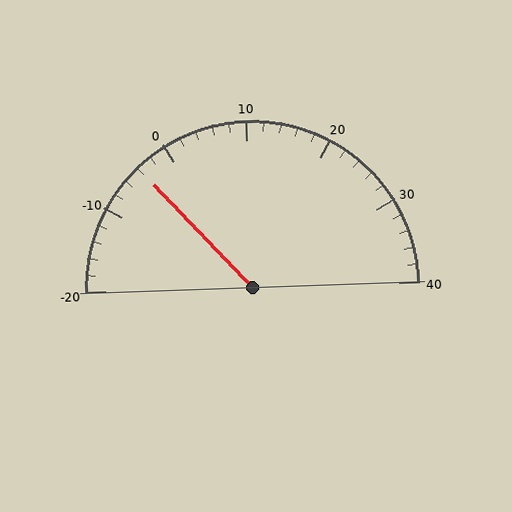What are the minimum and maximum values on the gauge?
The gauge ranges from -20 to 40.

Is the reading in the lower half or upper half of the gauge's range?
The reading is in the lower half of the range (-20 to 40).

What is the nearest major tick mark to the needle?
The nearest major tick mark is 0.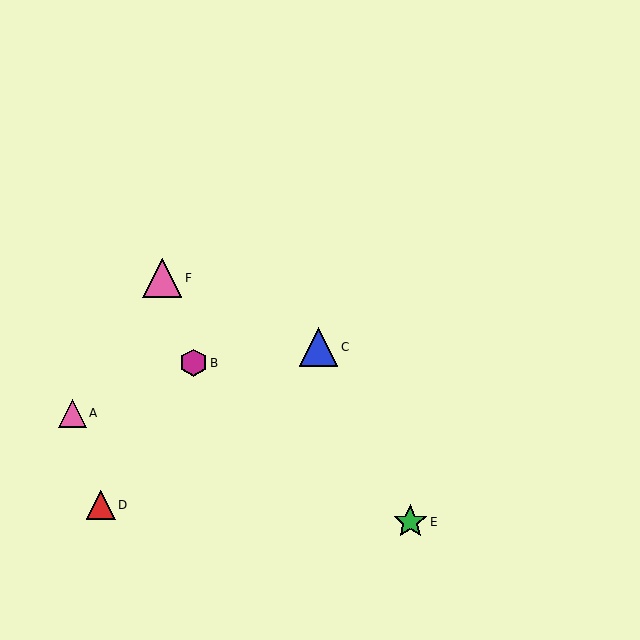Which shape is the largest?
The pink triangle (labeled F) is the largest.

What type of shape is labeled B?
Shape B is a magenta hexagon.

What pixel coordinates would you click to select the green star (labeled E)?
Click at (410, 522) to select the green star E.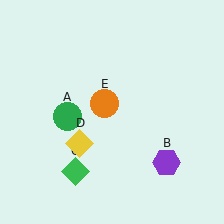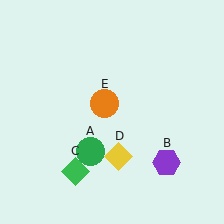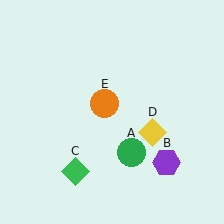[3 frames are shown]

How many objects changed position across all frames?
2 objects changed position: green circle (object A), yellow diamond (object D).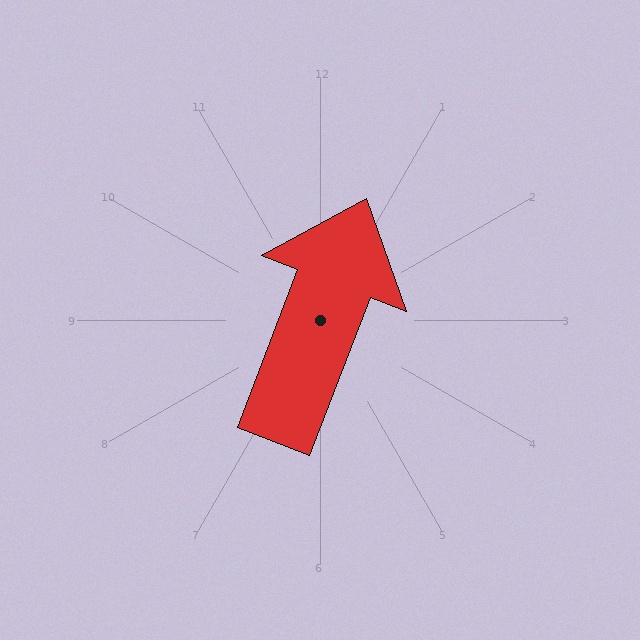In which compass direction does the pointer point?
North.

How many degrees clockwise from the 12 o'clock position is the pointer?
Approximately 21 degrees.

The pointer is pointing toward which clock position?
Roughly 1 o'clock.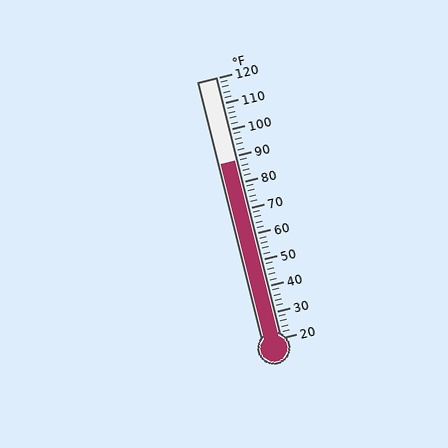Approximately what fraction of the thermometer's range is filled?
The thermometer is filled to approximately 70% of its range.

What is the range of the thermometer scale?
The thermometer scale ranges from 20°F to 120°F.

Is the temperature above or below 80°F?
The temperature is above 80°F.